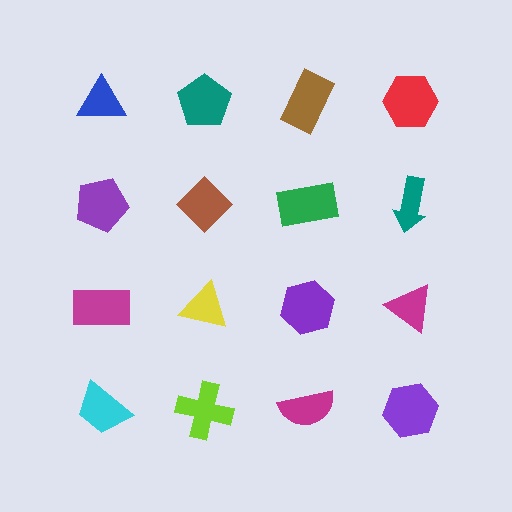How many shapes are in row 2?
4 shapes.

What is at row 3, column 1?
A magenta rectangle.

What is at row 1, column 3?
A brown rectangle.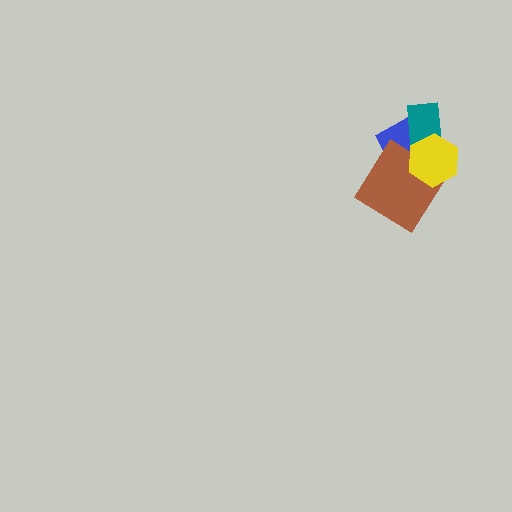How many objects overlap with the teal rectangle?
3 objects overlap with the teal rectangle.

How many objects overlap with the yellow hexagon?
3 objects overlap with the yellow hexagon.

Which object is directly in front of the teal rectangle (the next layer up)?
The brown diamond is directly in front of the teal rectangle.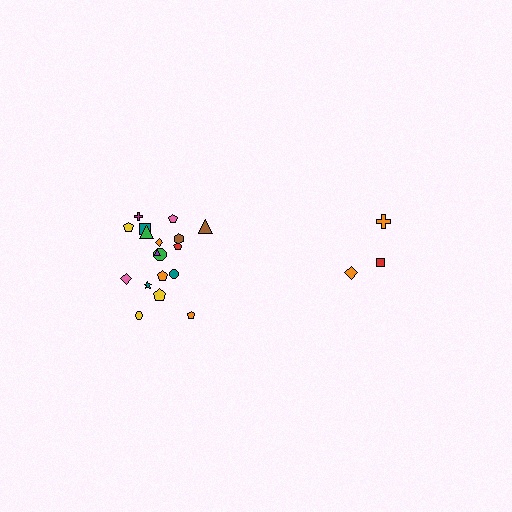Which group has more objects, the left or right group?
The left group.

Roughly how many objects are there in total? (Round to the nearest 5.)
Roughly 20 objects in total.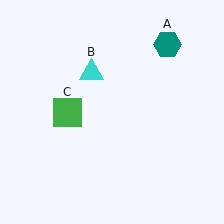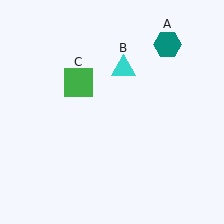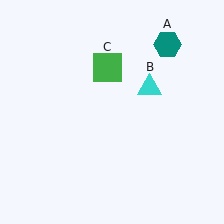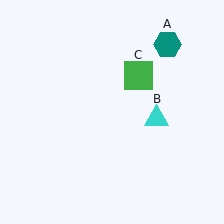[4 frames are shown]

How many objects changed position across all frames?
2 objects changed position: cyan triangle (object B), green square (object C).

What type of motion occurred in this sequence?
The cyan triangle (object B), green square (object C) rotated clockwise around the center of the scene.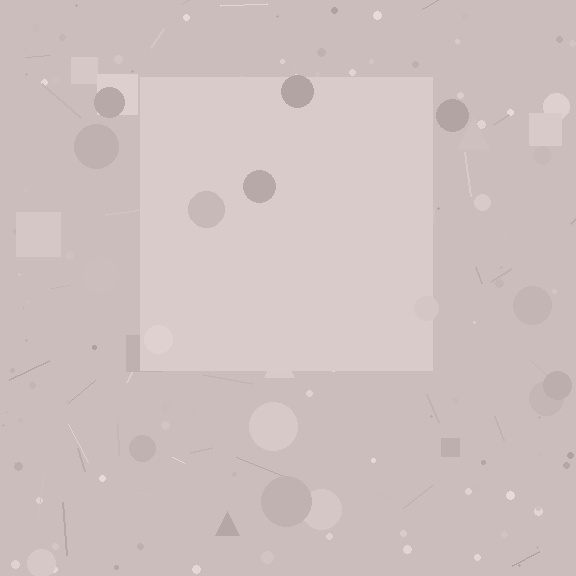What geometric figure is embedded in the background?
A square is embedded in the background.